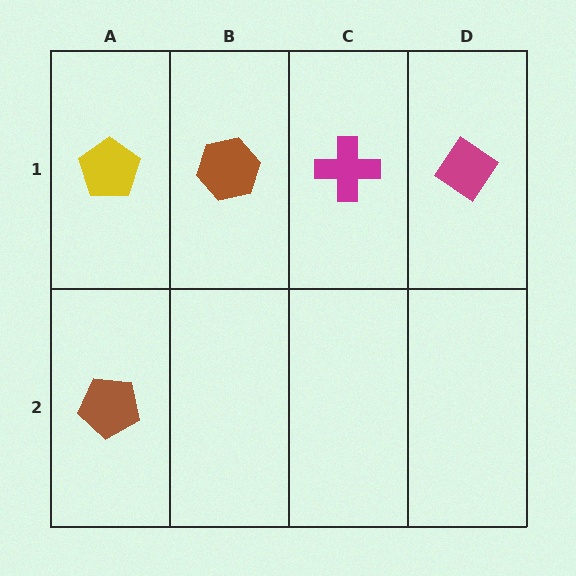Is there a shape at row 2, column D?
No, that cell is empty.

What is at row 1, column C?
A magenta cross.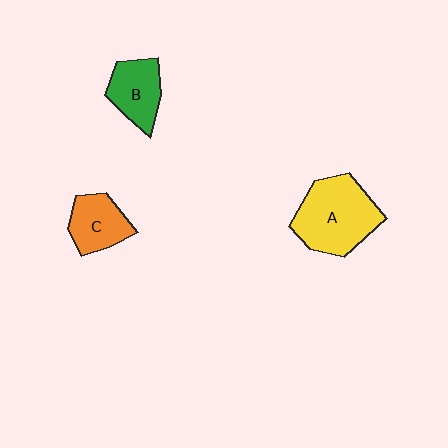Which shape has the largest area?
Shape A (yellow).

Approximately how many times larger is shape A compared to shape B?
Approximately 1.7 times.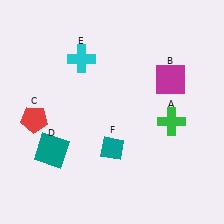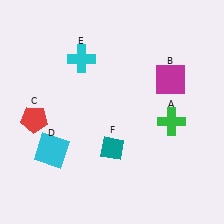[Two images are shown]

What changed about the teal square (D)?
In Image 1, D is teal. In Image 2, it changed to cyan.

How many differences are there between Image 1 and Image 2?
There is 1 difference between the two images.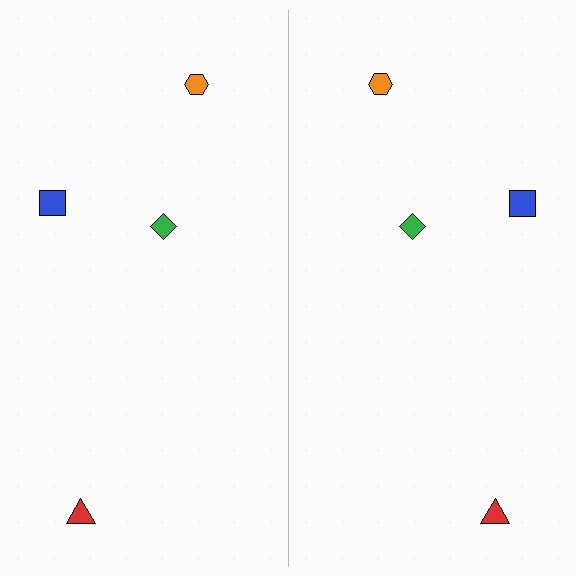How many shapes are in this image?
There are 8 shapes in this image.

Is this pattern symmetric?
Yes, this pattern has bilateral (reflection) symmetry.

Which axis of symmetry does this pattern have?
The pattern has a vertical axis of symmetry running through the center of the image.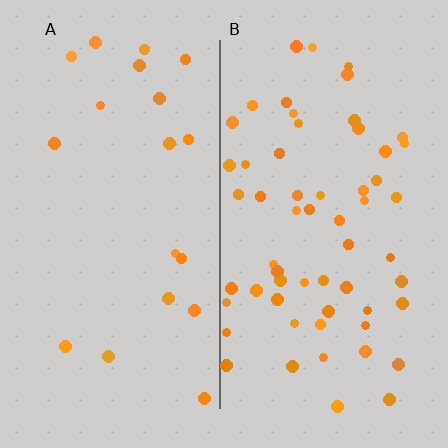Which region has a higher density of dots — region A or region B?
B (the right).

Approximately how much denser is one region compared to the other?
Approximately 3.1× — region B over region A.